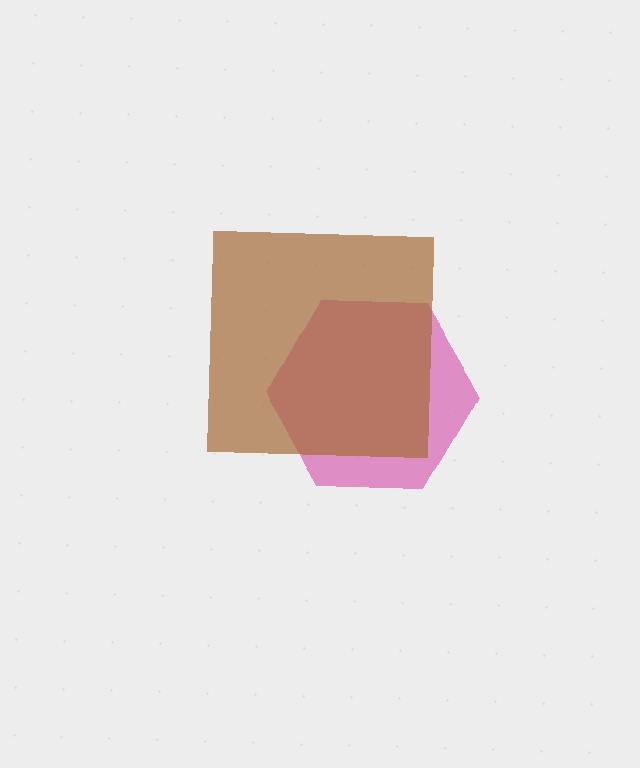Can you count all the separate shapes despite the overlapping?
Yes, there are 2 separate shapes.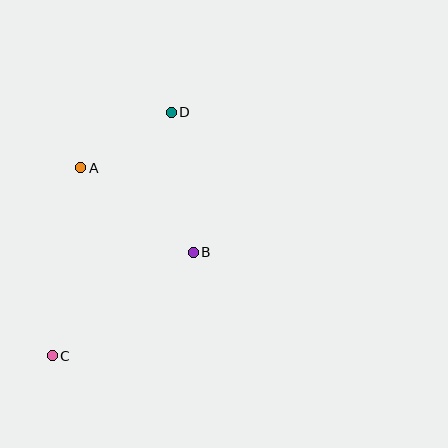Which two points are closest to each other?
Points A and D are closest to each other.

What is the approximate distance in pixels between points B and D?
The distance between B and D is approximately 142 pixels.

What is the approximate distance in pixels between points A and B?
The distance between A and B is approximately 141 pixels.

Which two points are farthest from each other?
Points C and D are farthest from each other.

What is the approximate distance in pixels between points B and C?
The distance between B and C is approximately 175 pixels.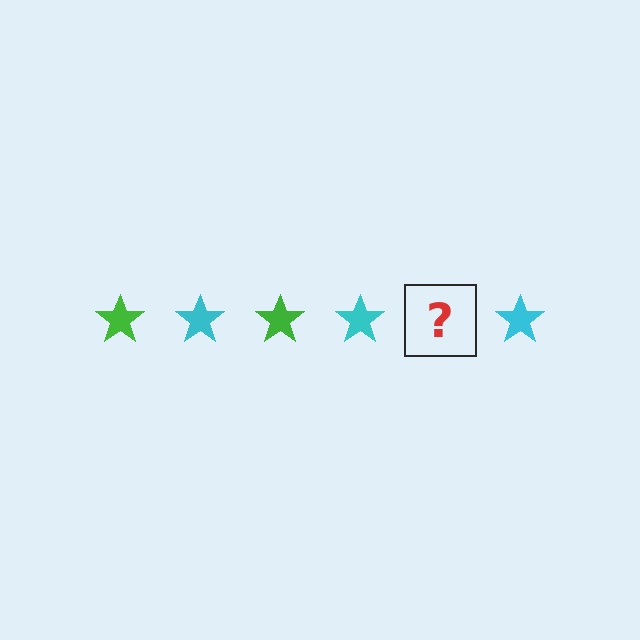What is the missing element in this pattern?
The missing element is a green star.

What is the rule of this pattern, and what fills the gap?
The rule is that the pattern cycles through green, cyan stars. The gap should be filled with a green star.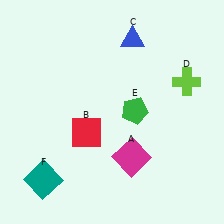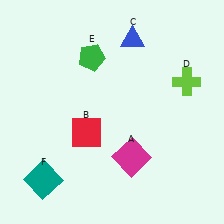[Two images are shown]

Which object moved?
The green pentagon (E) moved up.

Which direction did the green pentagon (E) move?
The green pentagon (E) moved up.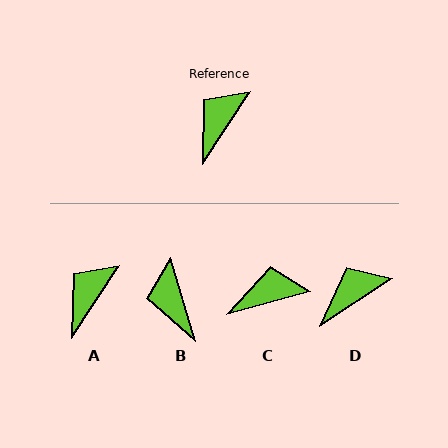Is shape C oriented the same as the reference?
No, it is off by about 42 degrees.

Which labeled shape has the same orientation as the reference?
A.